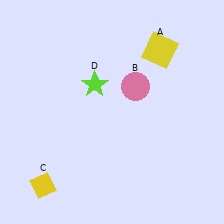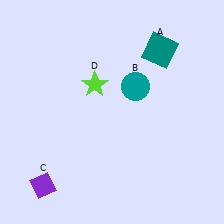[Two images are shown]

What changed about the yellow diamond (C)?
In Image 1, C is yellow. In Image 2, it changed to purple.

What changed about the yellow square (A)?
In Image 1, A is yellow. In Image 2, it changed to teal.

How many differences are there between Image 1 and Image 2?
There are 3 differences between the two images.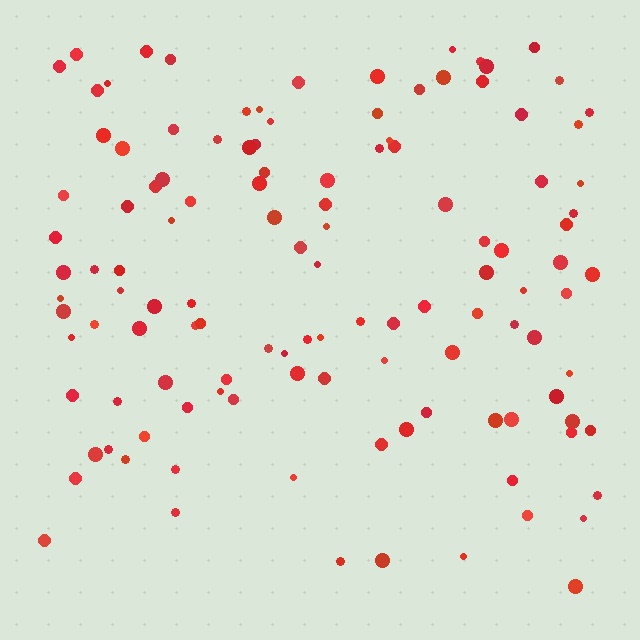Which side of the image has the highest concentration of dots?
The top.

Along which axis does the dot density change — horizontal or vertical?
Vertical.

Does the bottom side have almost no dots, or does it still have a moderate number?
Still a moderate number, just noticeably fewer than the top.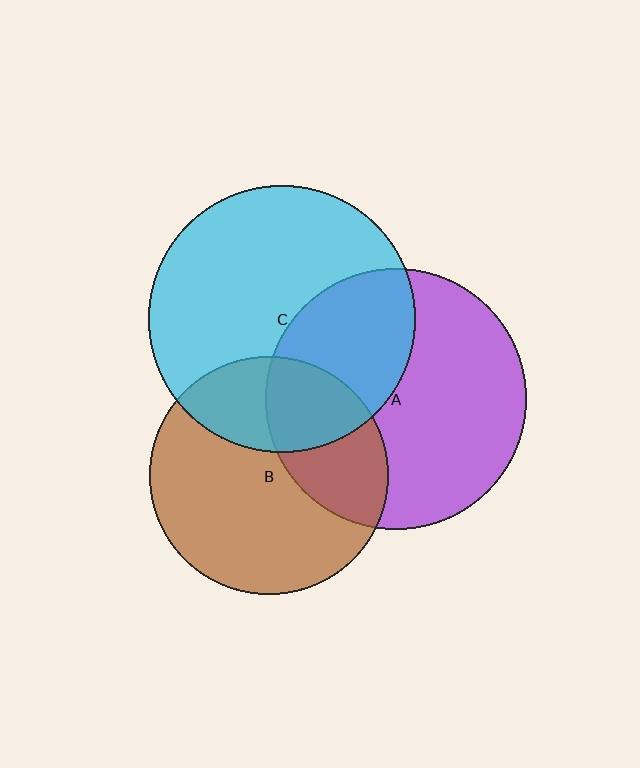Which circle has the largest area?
Circle C (cyan).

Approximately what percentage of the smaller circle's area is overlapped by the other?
Approximately 35%.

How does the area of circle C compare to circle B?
Approximately 1.3 times.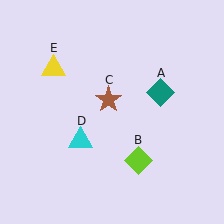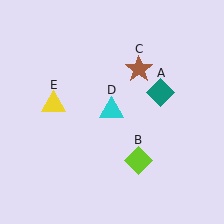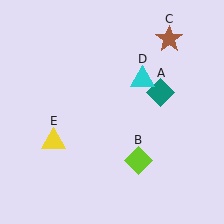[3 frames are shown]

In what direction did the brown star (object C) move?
The brown star (object C) moved up and to the right.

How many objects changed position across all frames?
3 objects changed position: brown star (object C), cyan triangle (object D), yellow triangle (object E).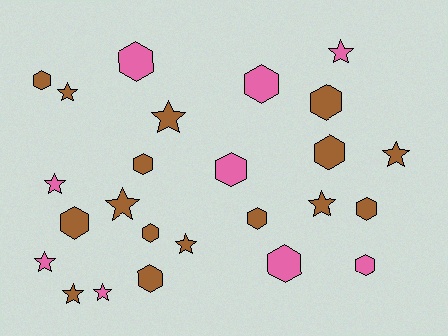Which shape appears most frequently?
Hexagon, with 14 objects.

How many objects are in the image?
There are 25 objects.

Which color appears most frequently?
Brown, with 16 objects.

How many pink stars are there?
There are 4 pink stars.